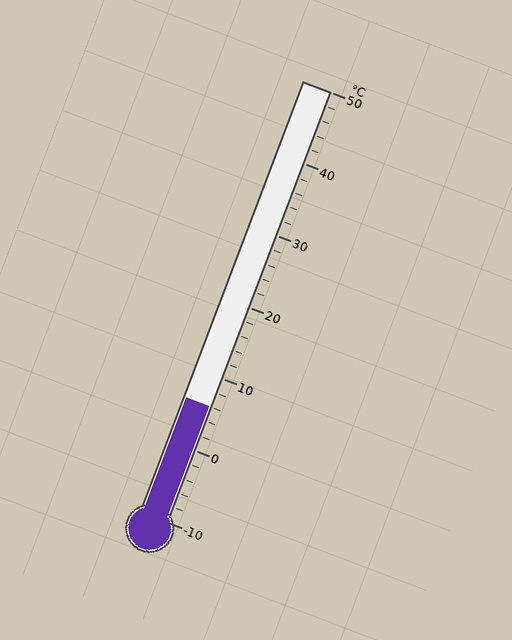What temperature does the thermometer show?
The thermometer shows approximately 6°C.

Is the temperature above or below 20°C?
The temperature is below 20°C.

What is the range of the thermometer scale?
The thermometer scale ranges from -10°C to 50°C.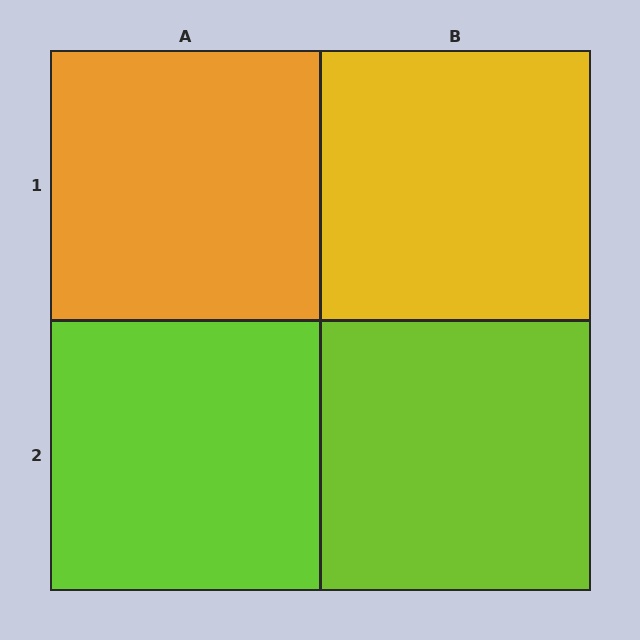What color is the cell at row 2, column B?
Lime.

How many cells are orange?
1 cell is orange.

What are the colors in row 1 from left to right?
Orange, yellow.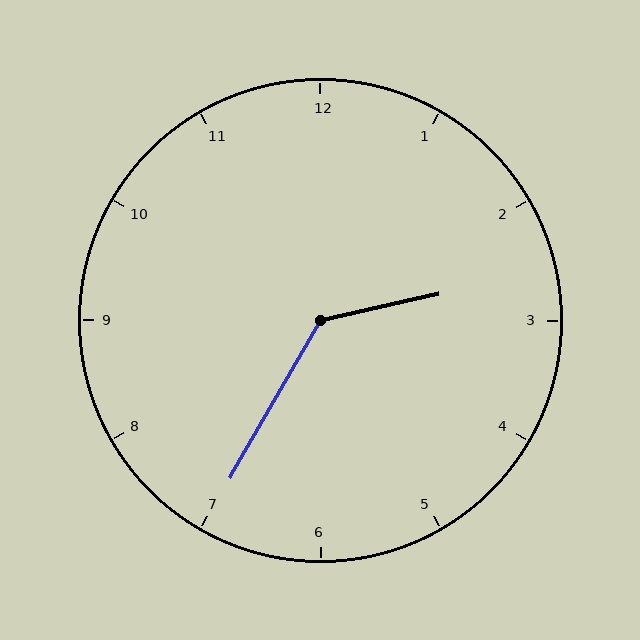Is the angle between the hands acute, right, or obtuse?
It is obtuse.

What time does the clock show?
2:35.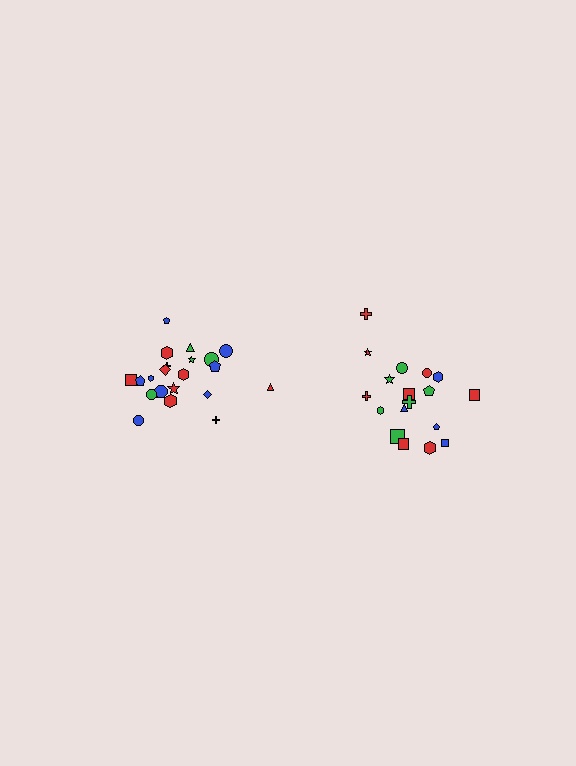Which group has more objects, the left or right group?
The left group.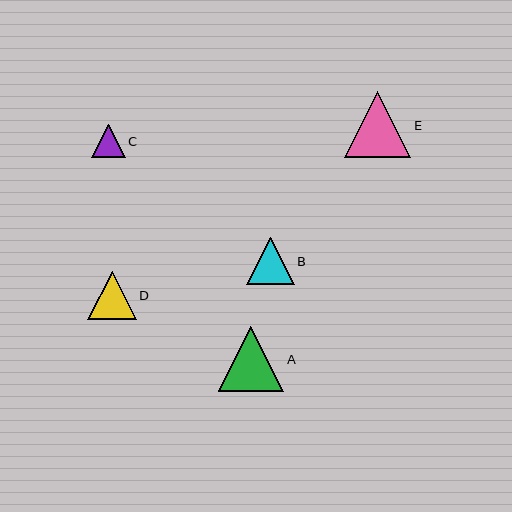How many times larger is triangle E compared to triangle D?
Triangle E is approximately 1.4 times the size of triangle D.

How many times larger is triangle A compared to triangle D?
Triangle A is approximately 1.3 times the size of triangle D.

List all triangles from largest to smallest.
From largest to smallest: E, A, D, B, C.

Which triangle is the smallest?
Triangle C is the smallest with a size of approximately 34 pixels.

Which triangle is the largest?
Triangle E is the largest with a size of approximately 66 pixels.